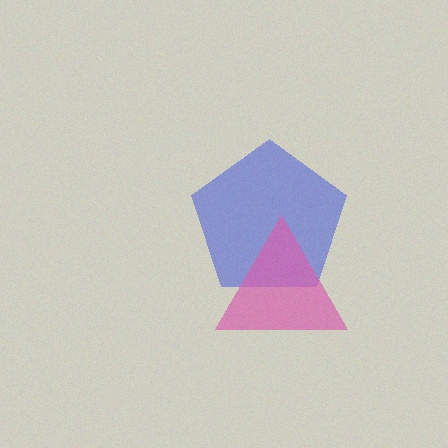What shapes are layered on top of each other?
The layered shapes are: a blue pentagon, a pink triangle.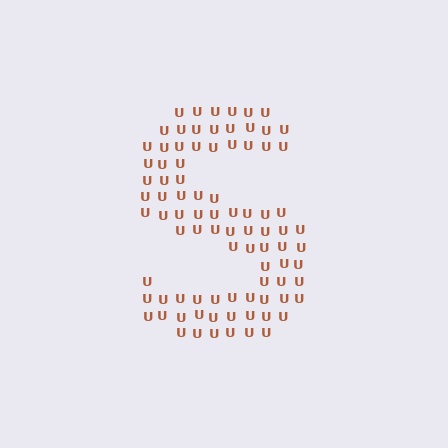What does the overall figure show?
The overall figure shows the letter S.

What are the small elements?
The small elements are letter U's.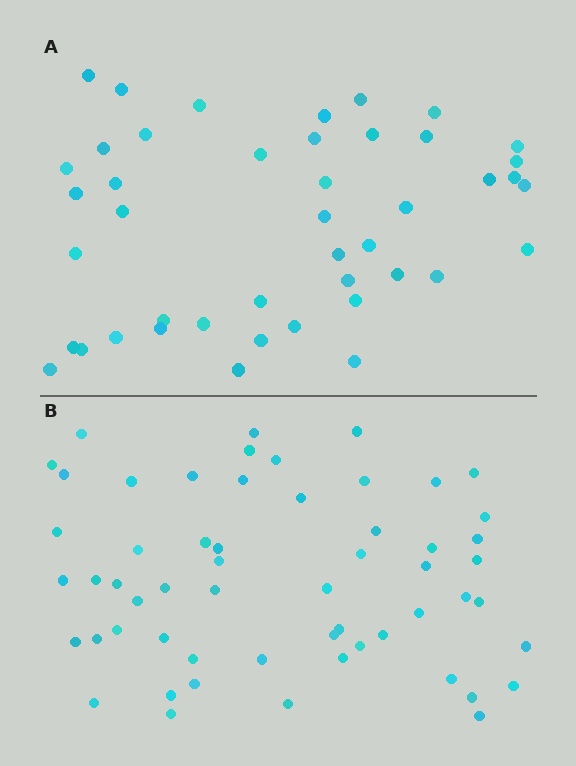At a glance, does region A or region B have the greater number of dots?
Region B (the bottom region) has more dots.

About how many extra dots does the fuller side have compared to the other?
Region B has approximately 15 more dots than region A.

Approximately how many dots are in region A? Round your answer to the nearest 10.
About 40 dots. (The exact count is 44, which rounds to 40.)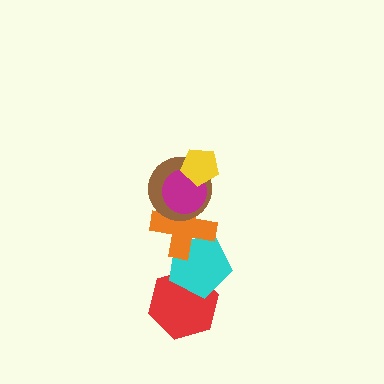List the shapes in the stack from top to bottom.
From top to bottom: the yellow pentagon, the magenta circle, the brown circle, the orange cross, the cyan pentagon, the red hexagon.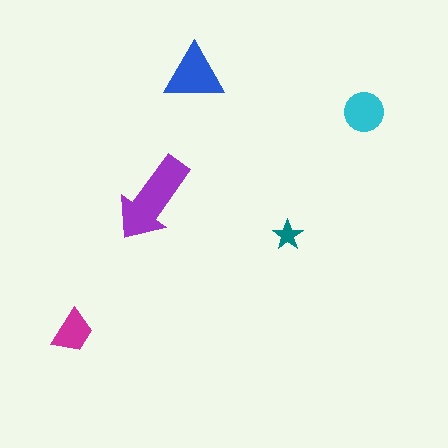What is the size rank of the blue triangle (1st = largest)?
2nd.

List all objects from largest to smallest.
The purple arrow, the blue triangle, the cyan circle, the magenta trapezoid, the teal star.